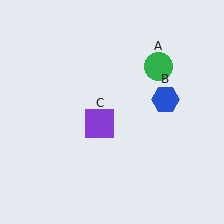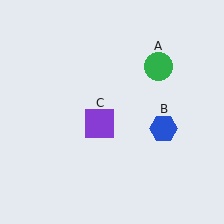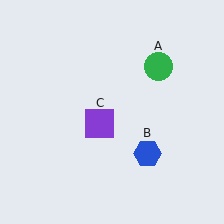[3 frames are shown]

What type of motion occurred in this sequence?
The blue hexagon (object B) rotated clockwise around the center of the scene.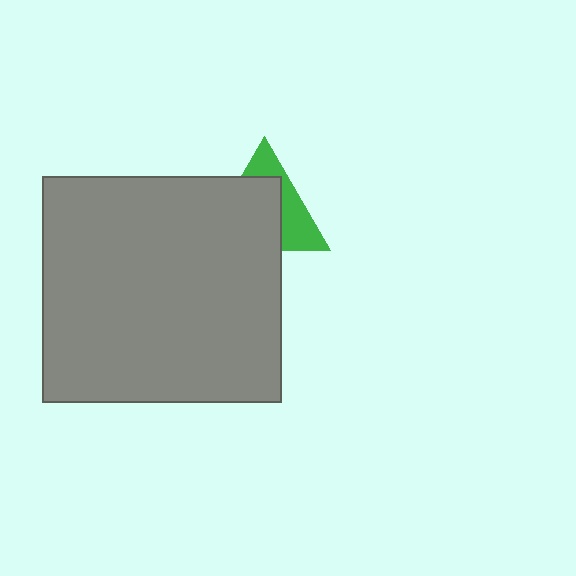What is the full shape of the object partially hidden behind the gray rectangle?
The partially hidden object is a green triangle.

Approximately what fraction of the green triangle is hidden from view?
Roughly 61% of the green triangle is hidden behind the gray rectangle.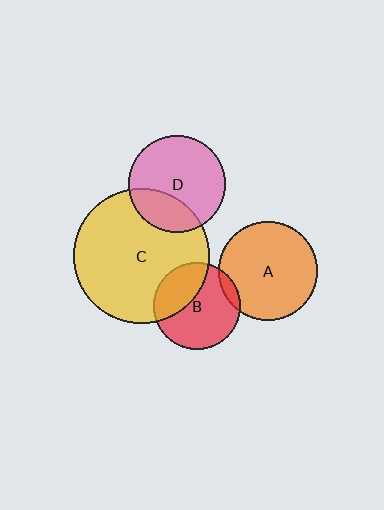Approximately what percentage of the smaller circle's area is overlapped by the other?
Approximately 5%.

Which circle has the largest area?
Circle C (yellow).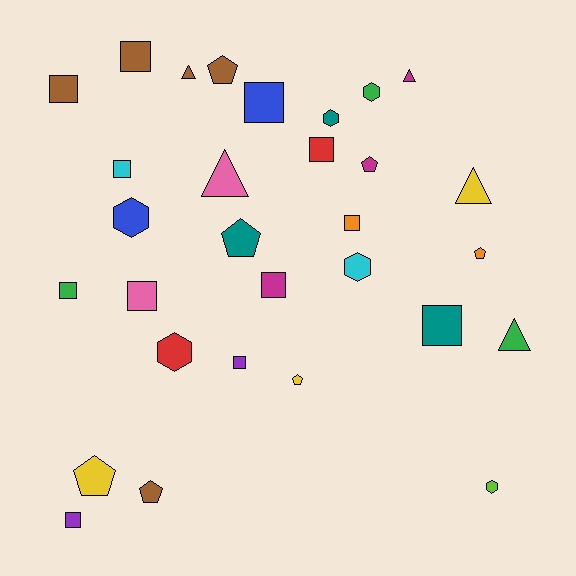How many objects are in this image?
There are 30 objects.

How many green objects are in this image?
There are 3 green objects.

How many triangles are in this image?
There are 5 triangles.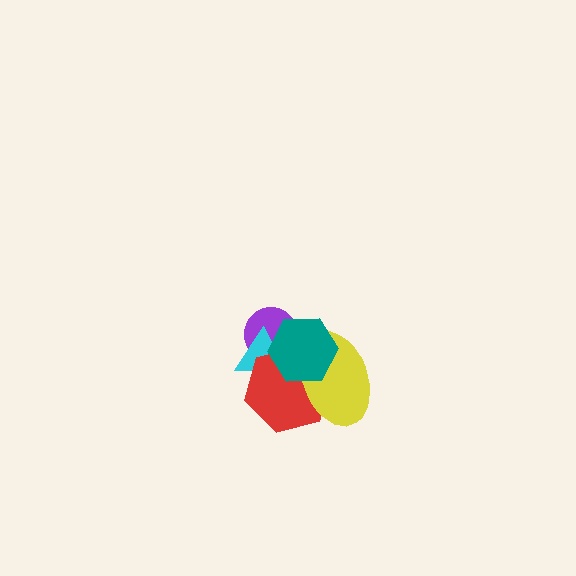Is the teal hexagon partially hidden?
No, no other shape covers it.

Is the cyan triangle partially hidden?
Yes, it is partially covered by another shape.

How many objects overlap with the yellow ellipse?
2 objects overlap with the yellow ellipse.